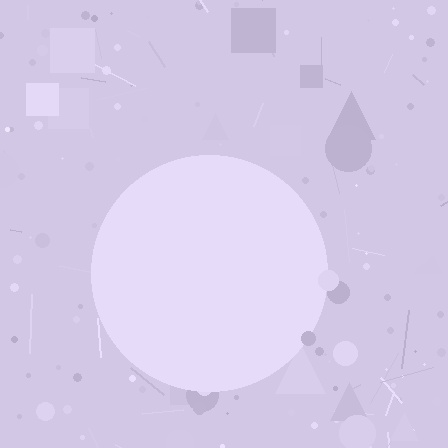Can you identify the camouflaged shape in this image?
The camouflaged shape is a circle.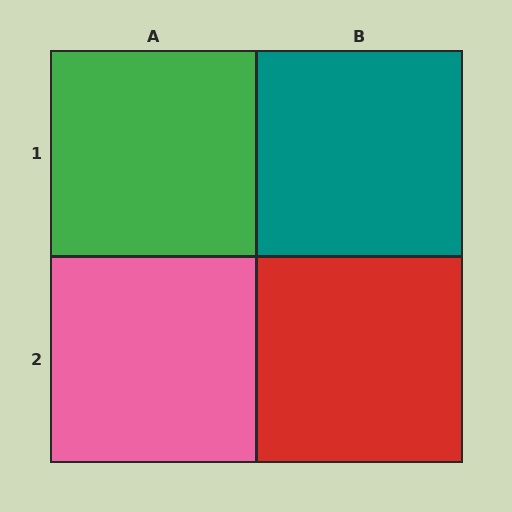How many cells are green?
1 cell is green.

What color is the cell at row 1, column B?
Teal.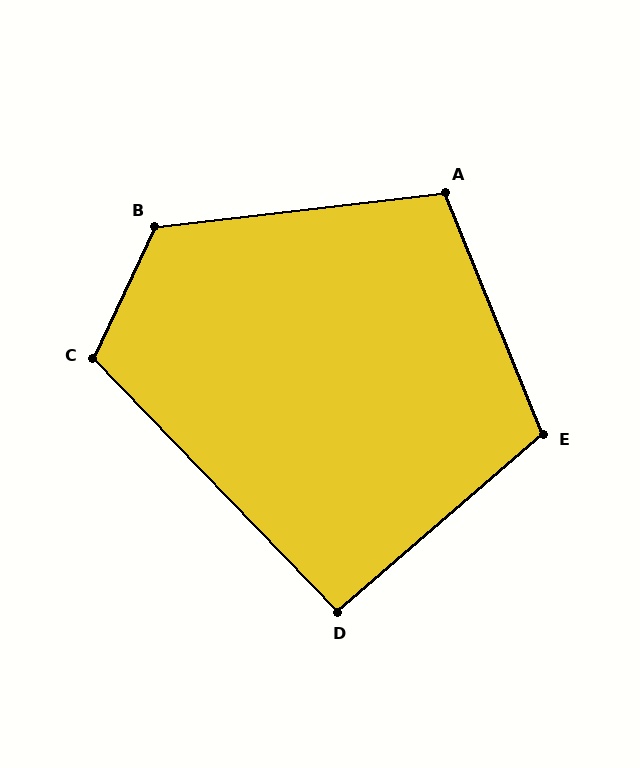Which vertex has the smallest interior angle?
D, at approximately 93 degrees.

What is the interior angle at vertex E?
Approximately 109 degrees (obtuse).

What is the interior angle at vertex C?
Approximately 111 degrees (obtuse).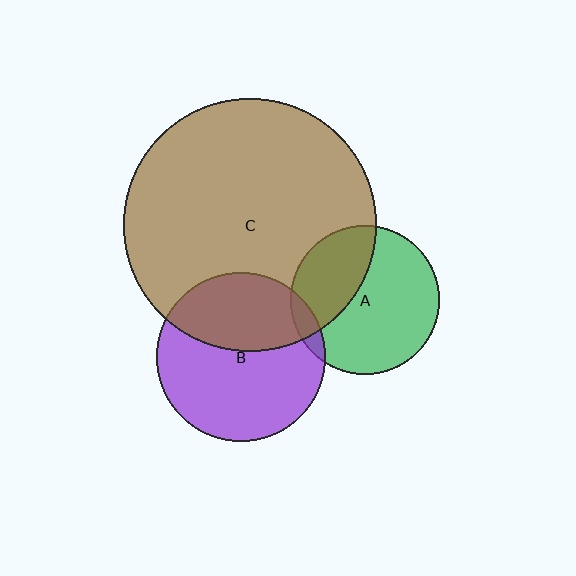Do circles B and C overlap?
Yes.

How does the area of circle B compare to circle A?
Approximately 1.3 times.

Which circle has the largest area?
Circle C (brown).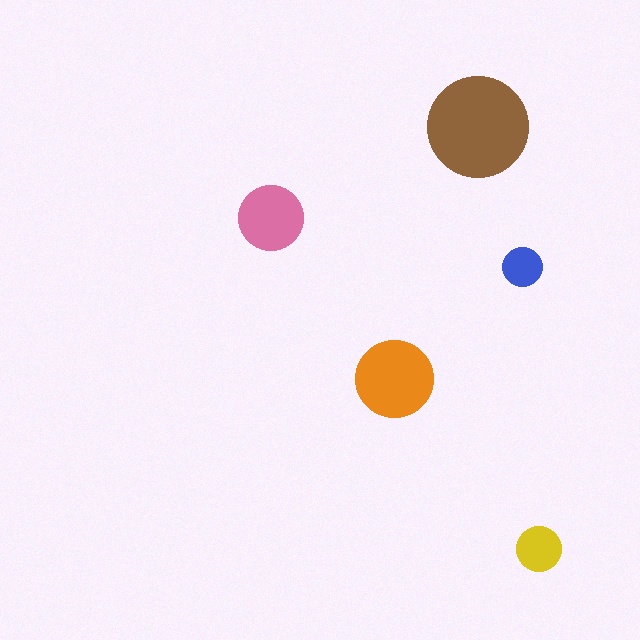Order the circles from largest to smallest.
the brown one, the orange one, the pink one, the yellow one, the blue one.